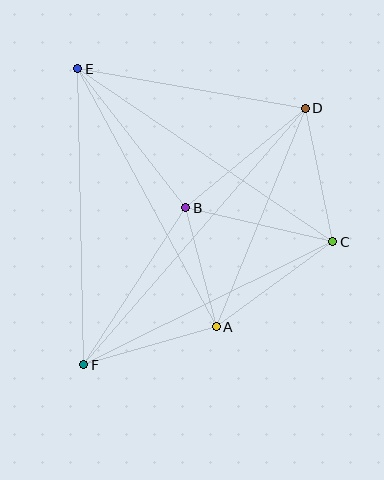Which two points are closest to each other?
Points A and B are closest to each other.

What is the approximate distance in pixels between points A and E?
The distance between A and E is approximately 293 pixels.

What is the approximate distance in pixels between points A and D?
The distance between A and D is approximately 236 pixels.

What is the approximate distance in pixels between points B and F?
The distance between B and F is approximately 187 pixels.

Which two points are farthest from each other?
Points D and F are farthest from each other.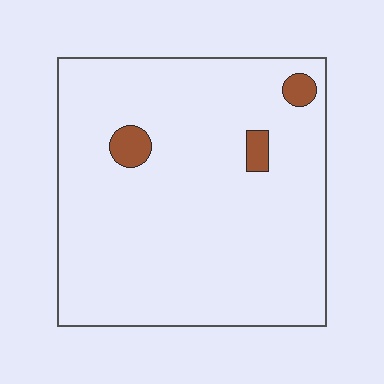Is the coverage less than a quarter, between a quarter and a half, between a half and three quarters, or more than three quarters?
Less than a quarter.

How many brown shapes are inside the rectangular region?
3.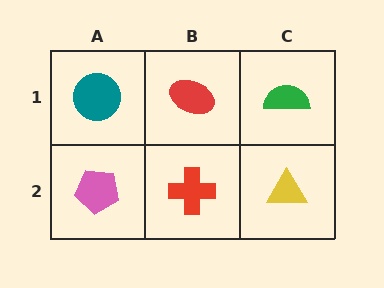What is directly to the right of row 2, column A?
A red cross.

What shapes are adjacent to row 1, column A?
A pink pentagon (row 2, column A), a red ellipse (row 1, column B).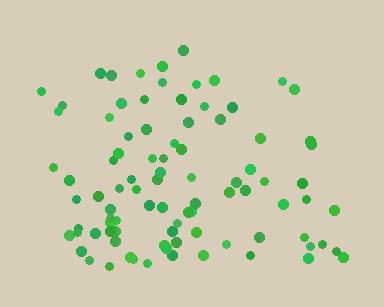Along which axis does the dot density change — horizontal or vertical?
Vertical.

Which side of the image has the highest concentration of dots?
The bottom.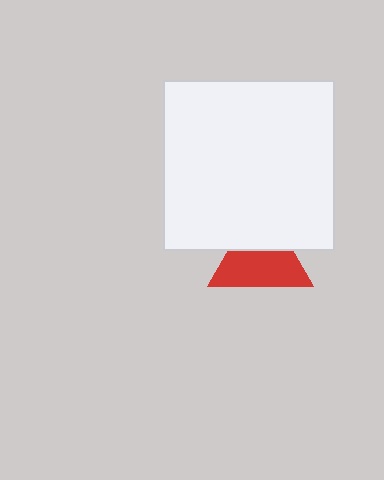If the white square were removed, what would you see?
You would see the complete red triangle.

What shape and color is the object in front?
The object in front is a white square.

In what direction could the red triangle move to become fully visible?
The red triangle could move down. That would shift it out from behind the white square entirely.